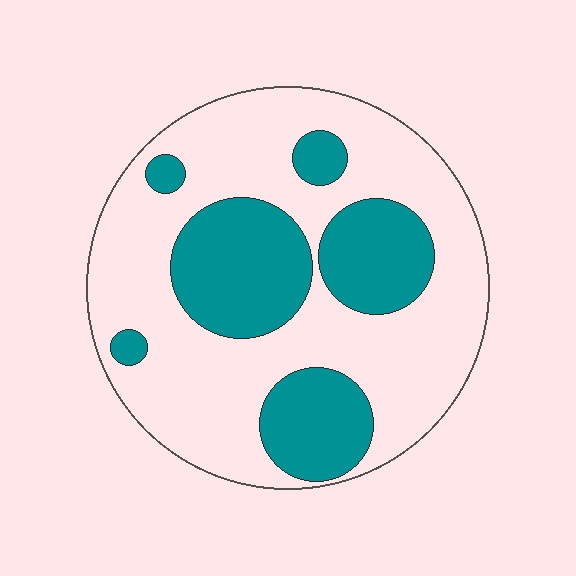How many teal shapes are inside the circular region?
6.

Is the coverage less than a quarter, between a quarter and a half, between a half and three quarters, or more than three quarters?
Between a quarter and a half.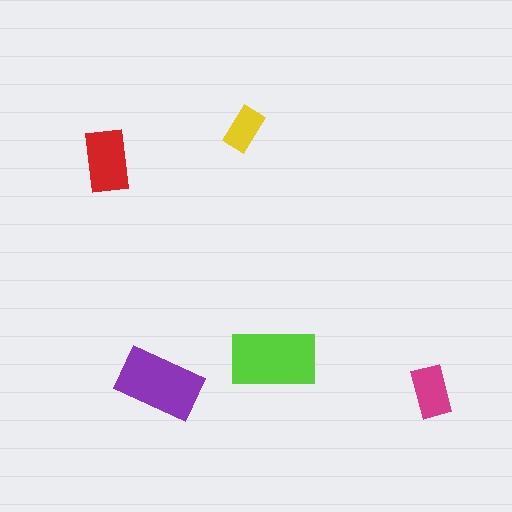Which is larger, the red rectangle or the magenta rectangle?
The red one.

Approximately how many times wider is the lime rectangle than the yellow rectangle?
About 2 times wider.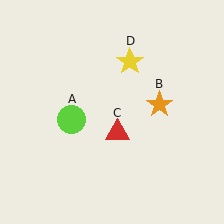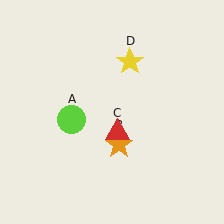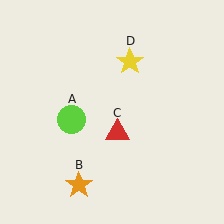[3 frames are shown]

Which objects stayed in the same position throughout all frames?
Lime circle (object A) and red triangle (object C) and yellow star (object D) remained stationary.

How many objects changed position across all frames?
1 object changed position: orange star (object B).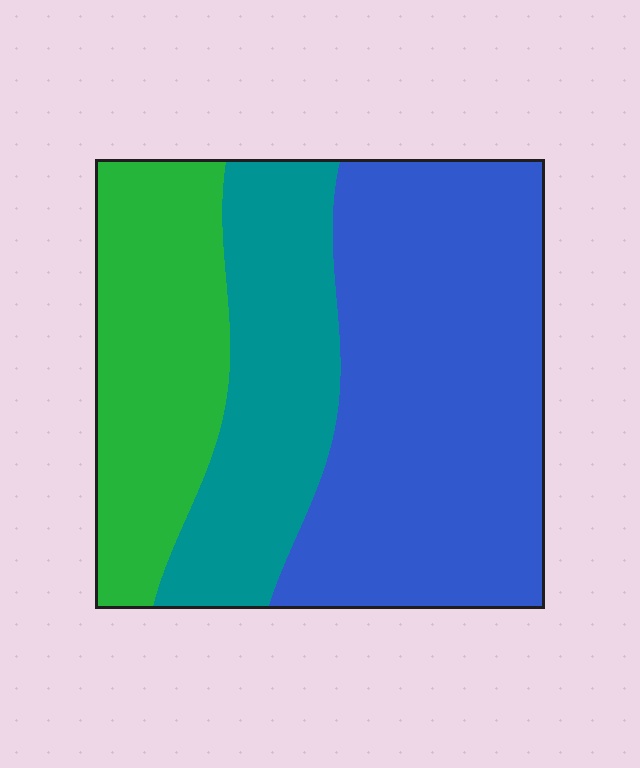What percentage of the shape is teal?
Teal covers around 25% of the shape.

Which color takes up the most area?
Blue, at roughly 50%.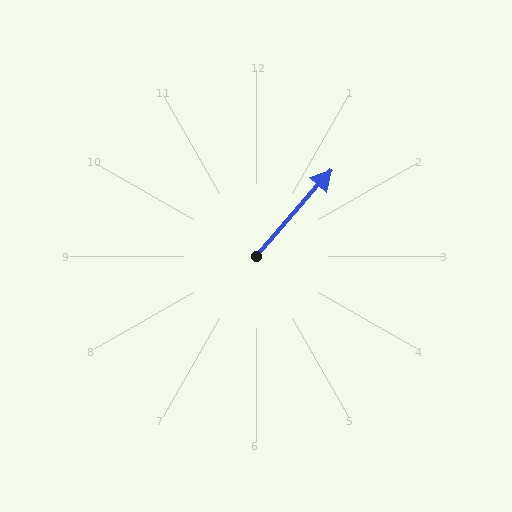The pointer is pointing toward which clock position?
Roughly 1 o'clock.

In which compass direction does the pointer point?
Northeast.